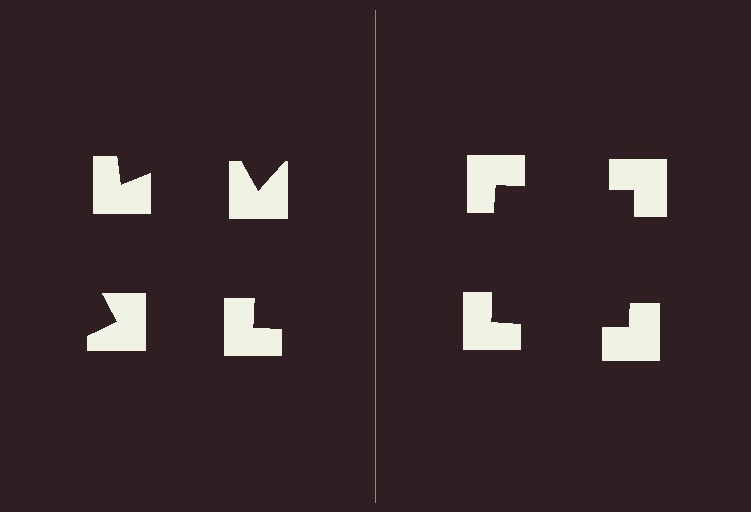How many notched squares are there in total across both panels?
8 — 4 on each side.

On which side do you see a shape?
An illusory square appears on the right side. On the left side the wedge cuts are rotated, so no coherent shape forms.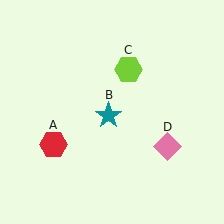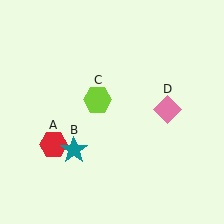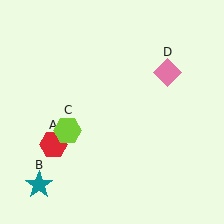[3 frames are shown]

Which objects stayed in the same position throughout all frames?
Red hexagon (object A) remained stationary.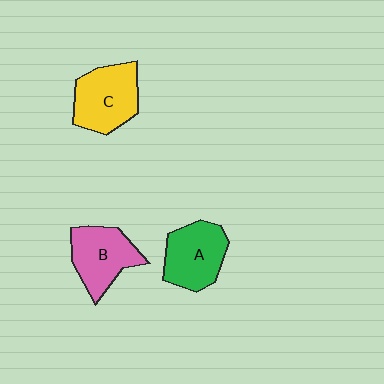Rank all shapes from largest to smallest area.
From largest to smallest: C (yellow), A (green), B (pink).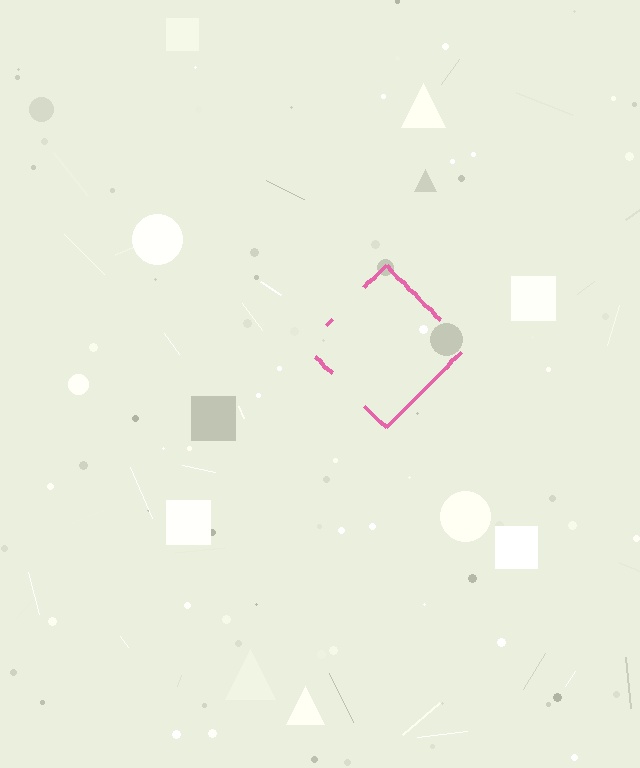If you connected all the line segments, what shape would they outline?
They would outline a diamond.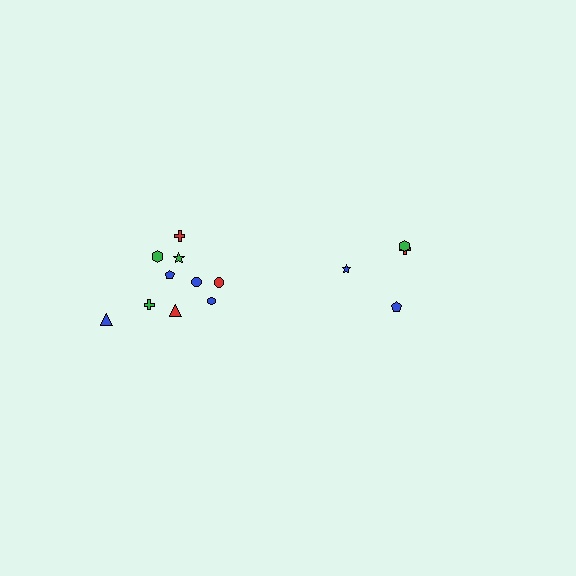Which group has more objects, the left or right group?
The left group.